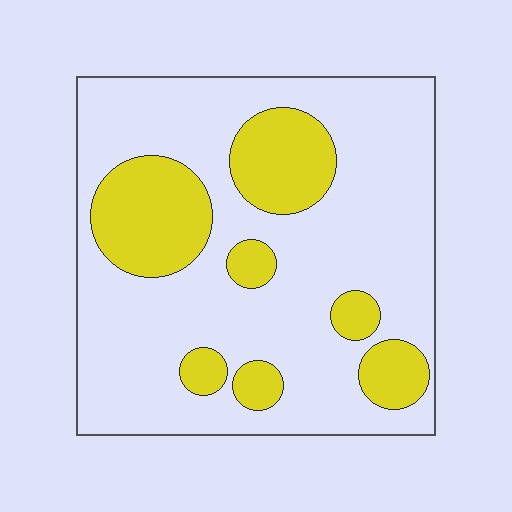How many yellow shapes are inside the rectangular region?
7.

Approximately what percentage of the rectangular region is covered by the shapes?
Approximately 25%.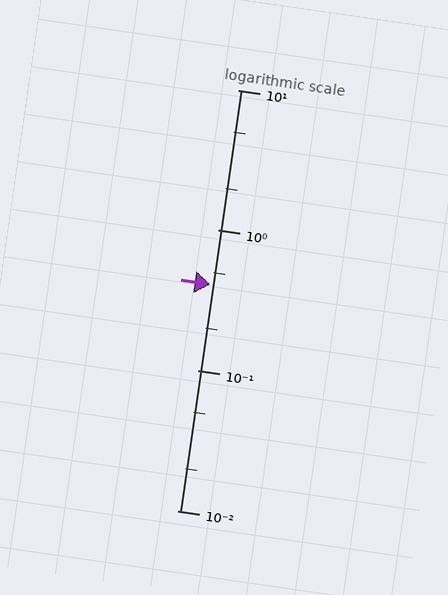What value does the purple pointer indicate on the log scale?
The pointer indicates approximately 0.41.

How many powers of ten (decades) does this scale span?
The scale spans 3 decades, from 0.01 to 10.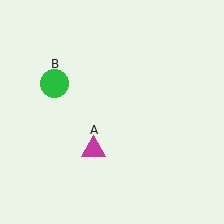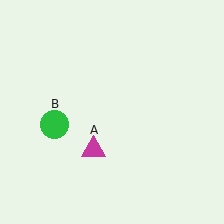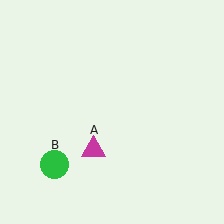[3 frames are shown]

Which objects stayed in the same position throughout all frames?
Magenta triangle (object A) remained stationary.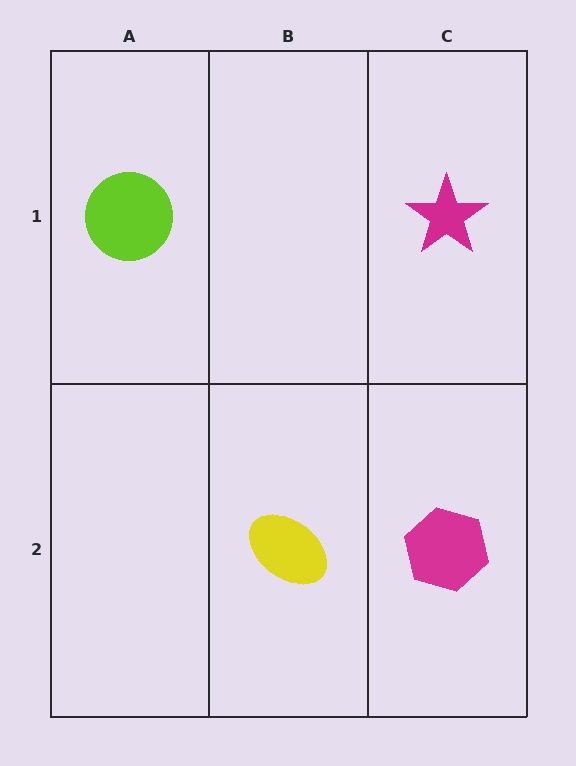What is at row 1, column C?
A magenta star.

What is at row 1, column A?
A lime circle.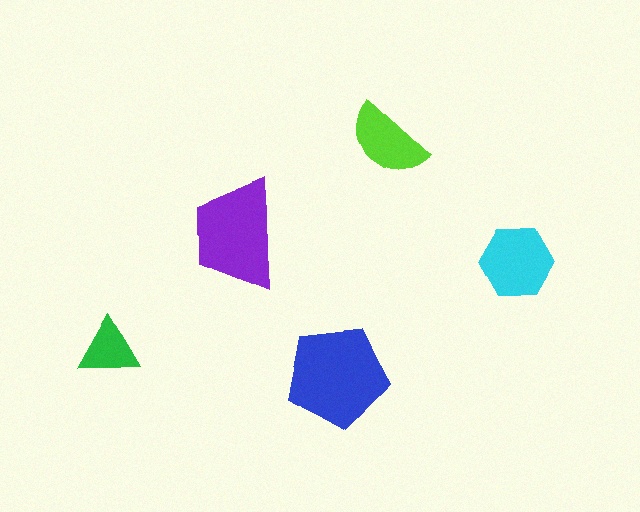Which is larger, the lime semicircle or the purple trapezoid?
The purple trapezoid.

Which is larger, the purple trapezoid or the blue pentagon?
The blue pentagon.